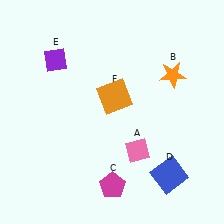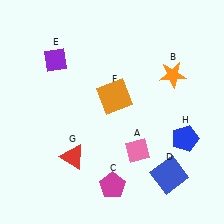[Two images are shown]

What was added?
A red triangle (G), a blue pentagon (H) were added in Image 2.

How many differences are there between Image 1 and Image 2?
There are 2 differences between the two images.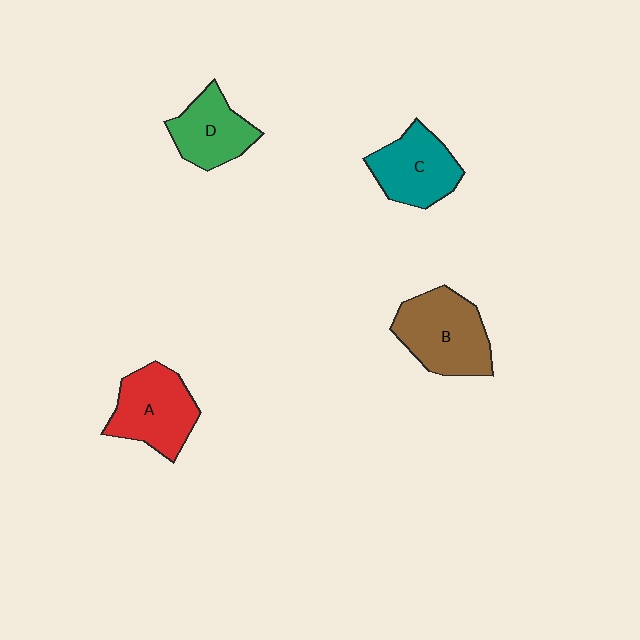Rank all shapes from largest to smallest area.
From largest to smallest: B (brown), A (red), C (teal), D (green).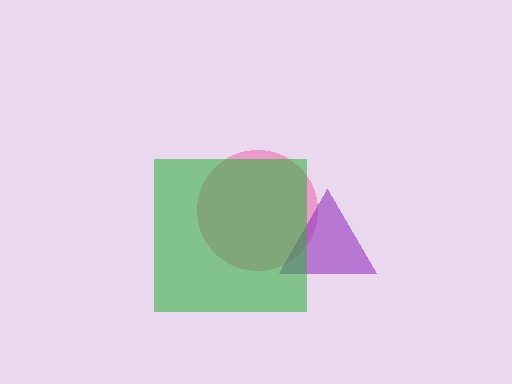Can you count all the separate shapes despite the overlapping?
Yes, there are 3 separate shapes.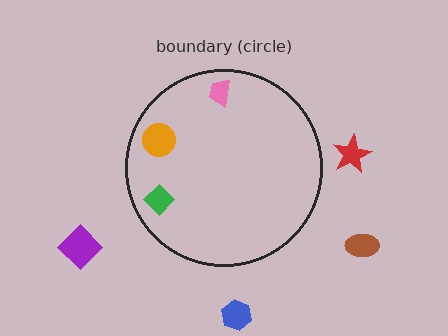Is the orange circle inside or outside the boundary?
Inside.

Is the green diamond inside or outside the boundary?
Inside.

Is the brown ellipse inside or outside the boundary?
Outside.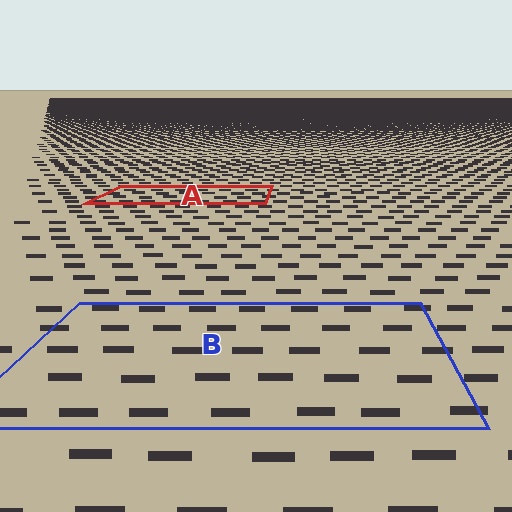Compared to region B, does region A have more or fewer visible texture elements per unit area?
Region A has more texture elements per unit area — they are packed more densely because it is farther away.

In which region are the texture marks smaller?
The texture marks are smaller in region A, because it is farther away.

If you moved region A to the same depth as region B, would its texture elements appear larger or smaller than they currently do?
They would appear larger. At a closer depth, the same texture elements are projected at a bigger on-screen size.